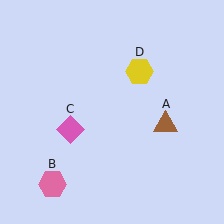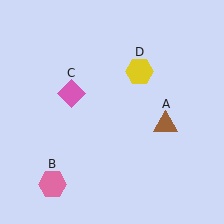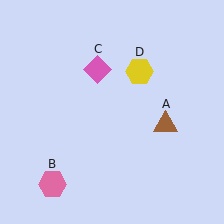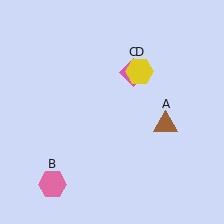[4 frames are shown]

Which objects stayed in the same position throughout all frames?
Brown triangle (object A) and pink hexagon (object B) and yellow hexagon (object D) remained stationary.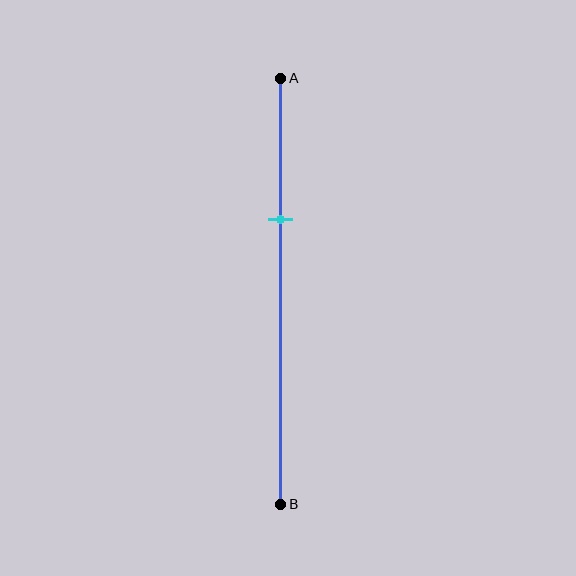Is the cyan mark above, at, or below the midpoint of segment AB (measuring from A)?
The cyan mark is above the midpoint of segment AB.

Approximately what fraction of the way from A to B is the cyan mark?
The cyan mark is approximately 35% of the way from A to B.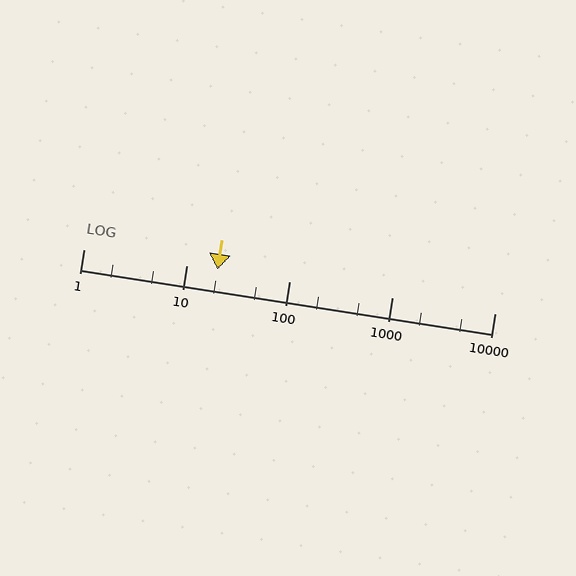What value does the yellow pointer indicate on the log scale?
The pointer indicates approximately 20.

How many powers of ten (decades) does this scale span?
The scale spans 4 decades, from 1 to 10000.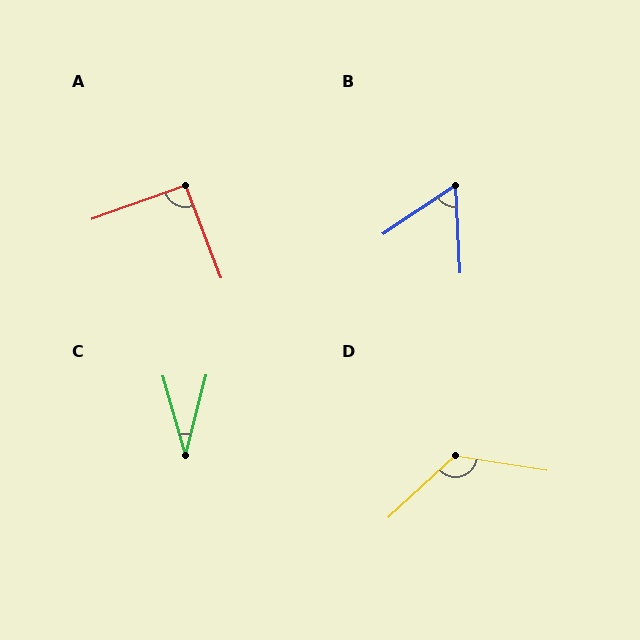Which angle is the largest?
D, at approximately 128 degrees.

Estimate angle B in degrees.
Approximately 59 degrees.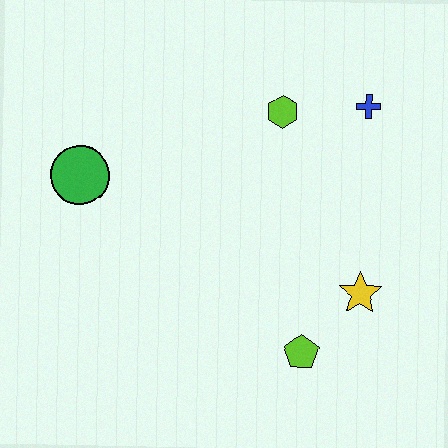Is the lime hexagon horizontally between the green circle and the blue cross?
Yes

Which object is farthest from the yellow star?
The green circle is farthest from the yellow star.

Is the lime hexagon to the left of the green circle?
No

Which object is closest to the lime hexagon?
The blue cross is closest to the lime hexagon.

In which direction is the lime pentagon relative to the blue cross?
The lime pentagon is below the blue cross.